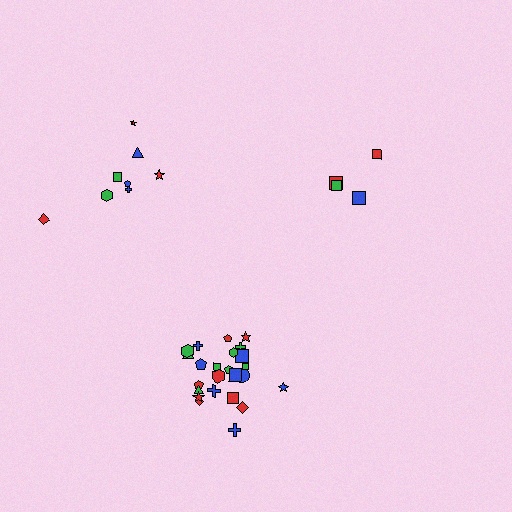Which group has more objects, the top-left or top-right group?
The top-left group.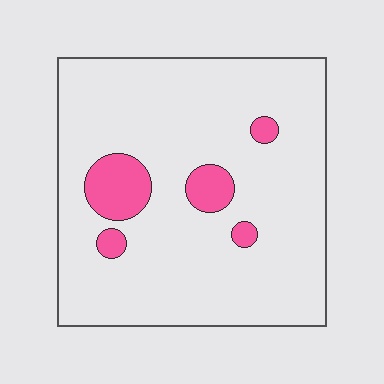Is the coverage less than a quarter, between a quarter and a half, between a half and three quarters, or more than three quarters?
Less than a quarter.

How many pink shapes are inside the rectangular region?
5.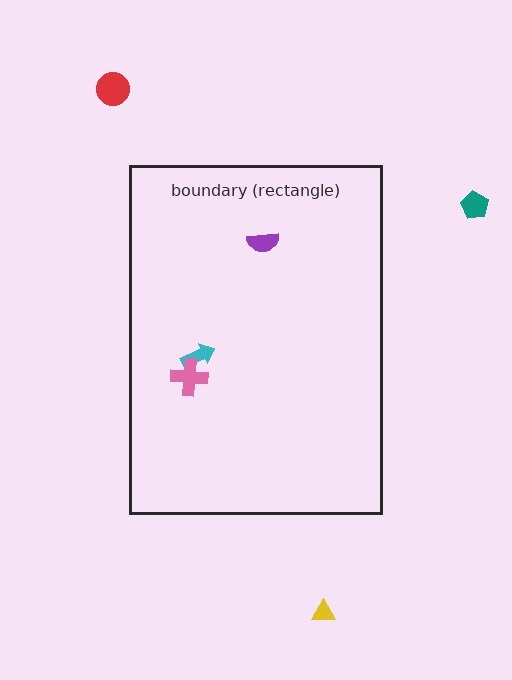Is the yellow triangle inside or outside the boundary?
Outside.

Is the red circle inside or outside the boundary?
Outside.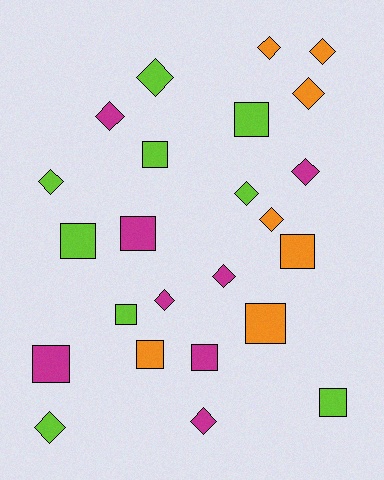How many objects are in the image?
There are 24 objects.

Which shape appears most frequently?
Diamond, with 13 objects.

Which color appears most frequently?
Lime, with 9 objects.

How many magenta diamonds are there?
There are 5 magenta diamonds.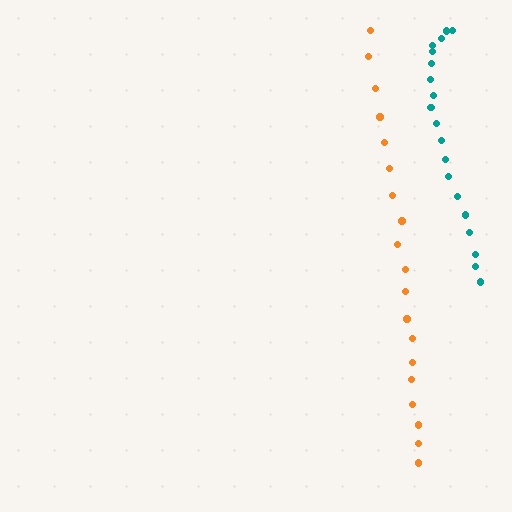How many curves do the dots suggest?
There are 2 distinct paths.